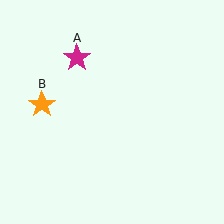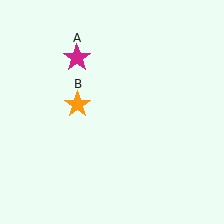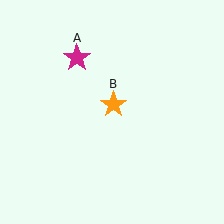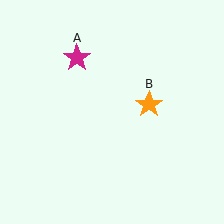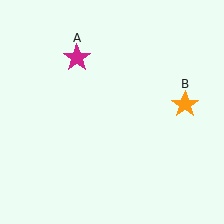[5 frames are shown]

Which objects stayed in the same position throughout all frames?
Magenta star (object A) remained stationary.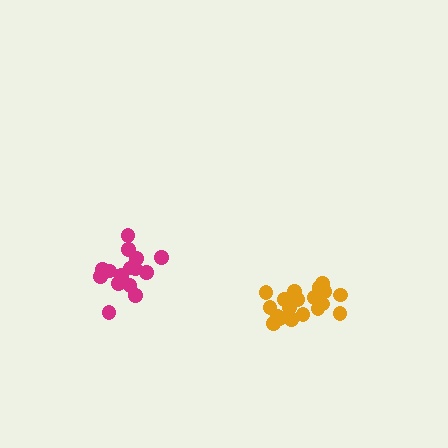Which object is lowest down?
The orange cluster is bottommost.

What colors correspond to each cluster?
The clusters are colored: magenta, orange.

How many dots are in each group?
Group 1: 15 dots, Group 2: 20 dots (35 total).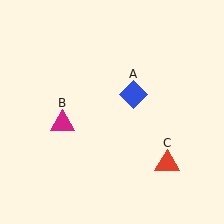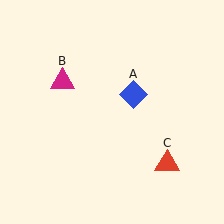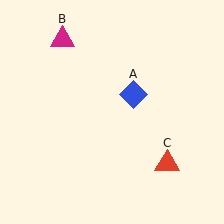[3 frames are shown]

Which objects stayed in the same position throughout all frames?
Blue diamond (object A) and red triangle (object C) remained stationary.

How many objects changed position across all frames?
1 object changed position: magenta triangle (object B).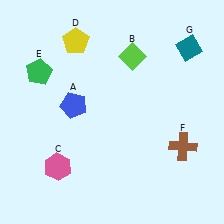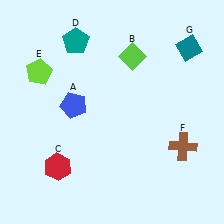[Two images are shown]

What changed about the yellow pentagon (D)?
In Image 1, D is yellow. In Image 2, it changed to teal.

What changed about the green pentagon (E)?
In Image 1, E is green. In Image 2, it changed to lime.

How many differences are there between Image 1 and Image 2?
There are 3 differences between the two images.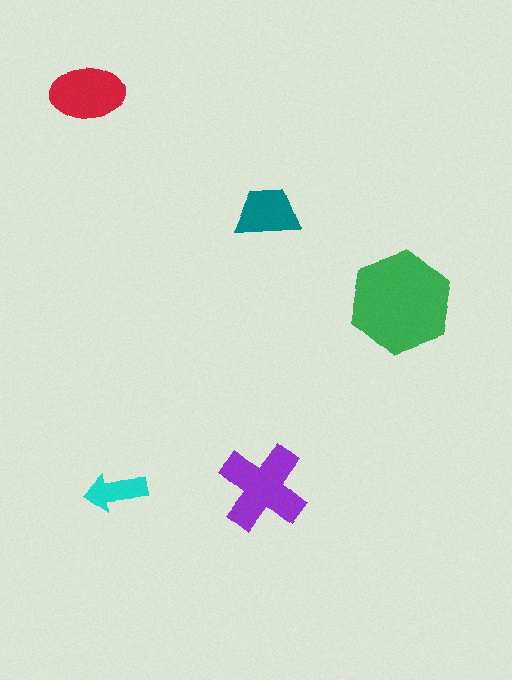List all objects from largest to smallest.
The green hexagon, the purple cross, the red ellipse, the teal trapezoid, the cyan arrow.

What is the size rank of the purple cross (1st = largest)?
2nd.